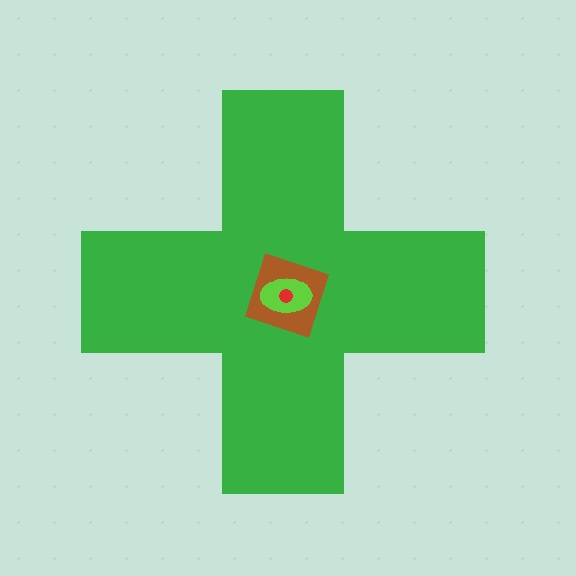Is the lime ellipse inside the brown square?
Yes.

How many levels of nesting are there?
4.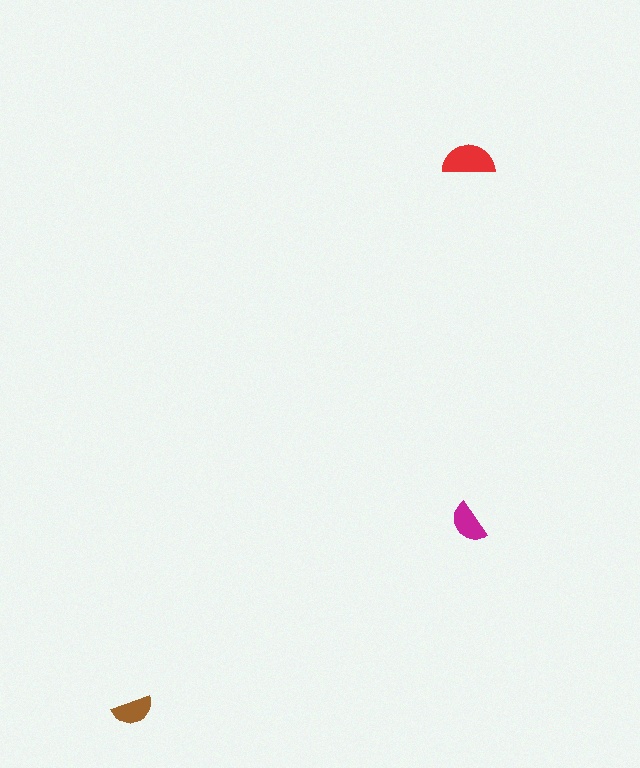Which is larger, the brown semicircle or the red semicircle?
The red one.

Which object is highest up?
The red semicircle is topmost.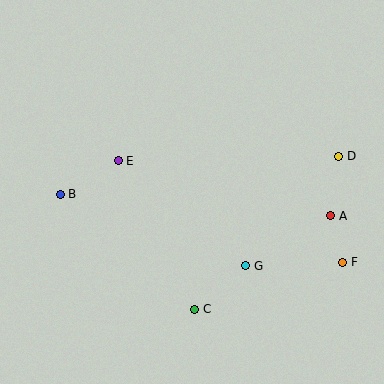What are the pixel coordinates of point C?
Point C is at (195, 309).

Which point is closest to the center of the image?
Point E at (118, 161) is closest to the center.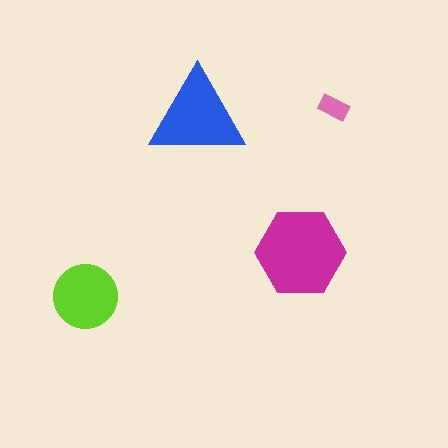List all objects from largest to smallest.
The magenta hexagon, the blue triangle, the lime circle, the pink rectangle.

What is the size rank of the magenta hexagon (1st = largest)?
1st.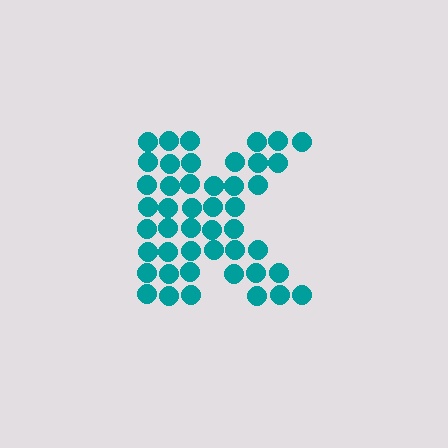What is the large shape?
The large shape is the letter K.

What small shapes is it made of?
It is made of small circles.